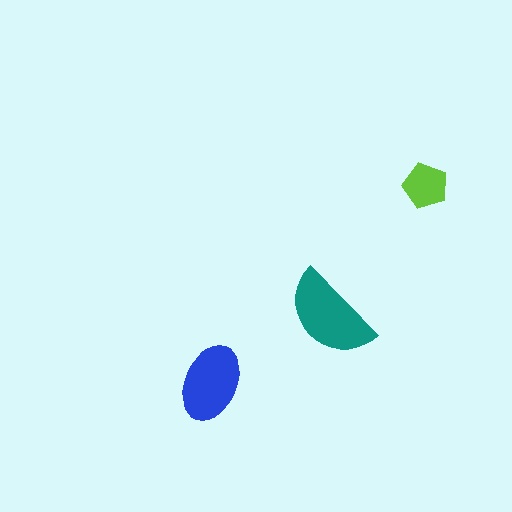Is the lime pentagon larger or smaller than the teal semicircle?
Smaller.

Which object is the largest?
The teal semicircle.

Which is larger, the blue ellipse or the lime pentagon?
The blue ellipse.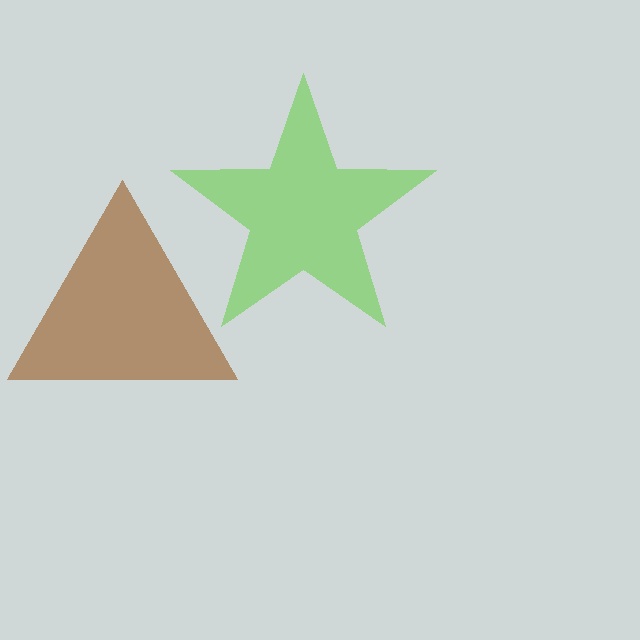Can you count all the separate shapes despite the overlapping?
Yes, there are 2 separate shapes.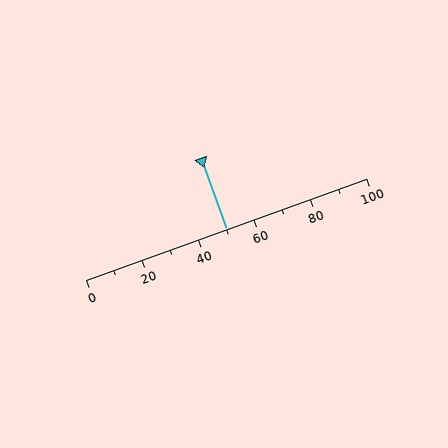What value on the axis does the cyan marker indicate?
The marker indicates approximately 50.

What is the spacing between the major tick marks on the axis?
The major ticks are spaced 20 apart.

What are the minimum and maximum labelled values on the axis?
The axis runs from 0 to 100.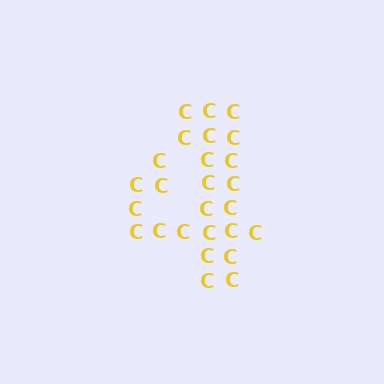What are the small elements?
The small elements are letter C's.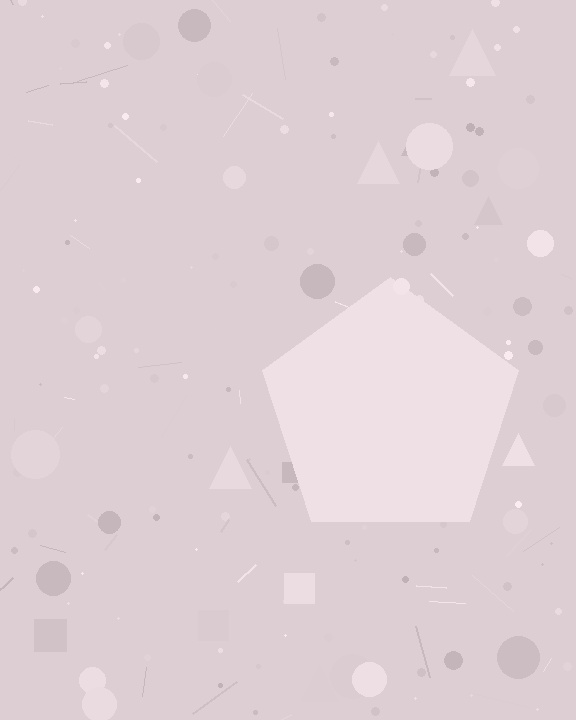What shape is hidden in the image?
A pentagon is hidden in the image.